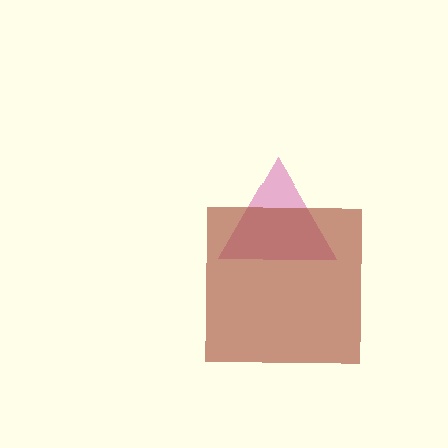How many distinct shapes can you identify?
There are 2 distinct shapes: a magenta triangle, a brown square.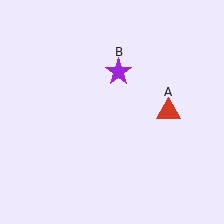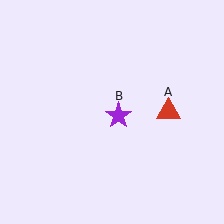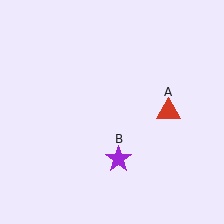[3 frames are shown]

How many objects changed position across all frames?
1 object changed position: purple star (object B).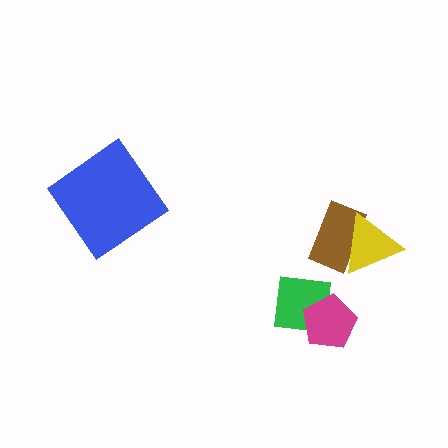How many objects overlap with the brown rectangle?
1 object overlaps with the brown rectangle.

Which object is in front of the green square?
The magenta pentagon is in front of the green square.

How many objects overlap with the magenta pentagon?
1 object overlaps with the magenta pentagon.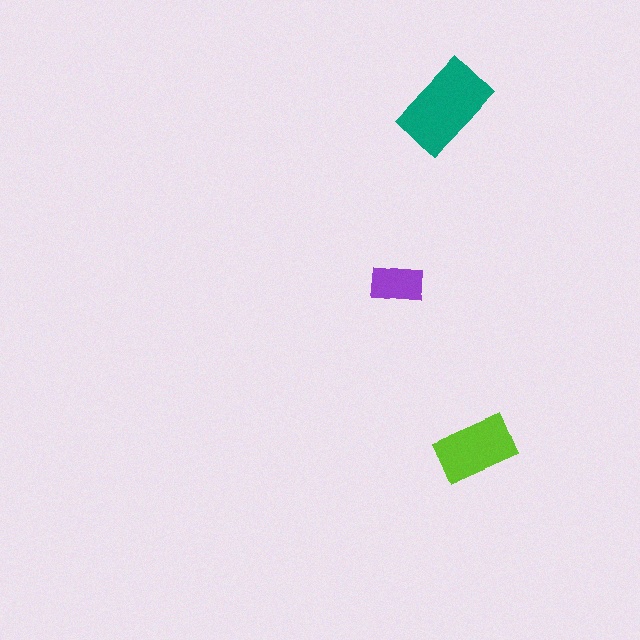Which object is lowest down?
The lime rectangle is bottommost.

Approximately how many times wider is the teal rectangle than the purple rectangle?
About 2 times wider.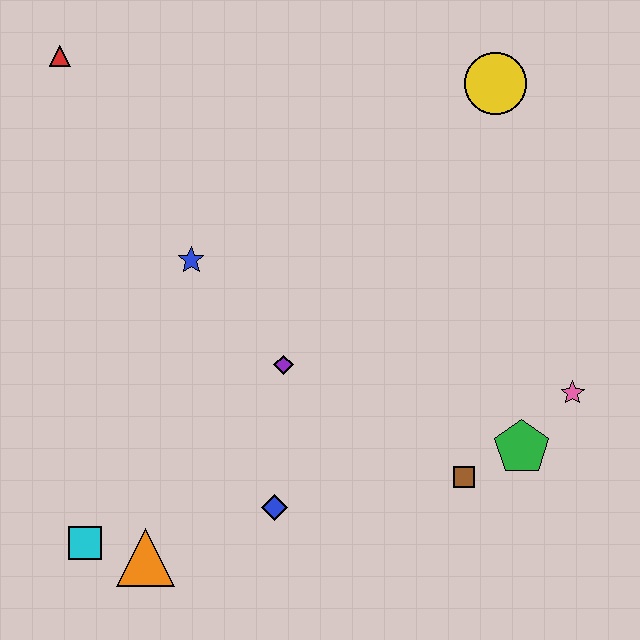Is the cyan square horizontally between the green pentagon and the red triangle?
Yes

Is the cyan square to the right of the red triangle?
Yes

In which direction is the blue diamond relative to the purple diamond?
The blue diamond is below the purple diamond.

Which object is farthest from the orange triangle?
The yellow circle is farthest from the orange triangle.